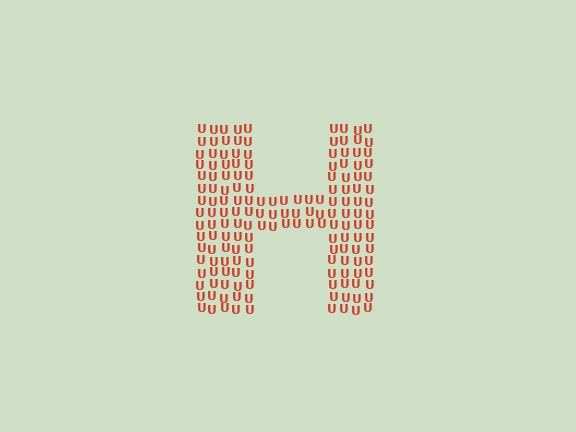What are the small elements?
The small elements are letter U's.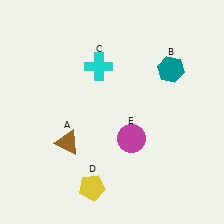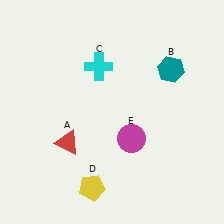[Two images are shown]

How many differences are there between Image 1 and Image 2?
There is 1 difference between the two images.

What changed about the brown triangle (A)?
In Image 1, A is brown. In Image 2, it changed to red.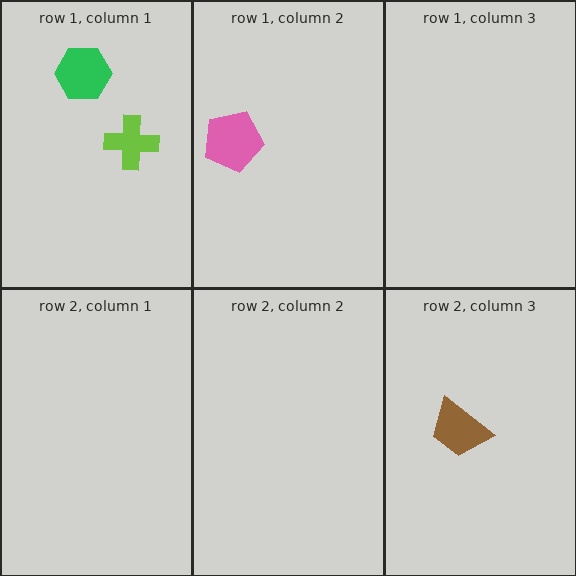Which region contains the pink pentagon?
The row 1, column 2 region.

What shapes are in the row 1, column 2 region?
The pink pentagon.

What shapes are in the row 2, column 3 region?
The brown trapezoid.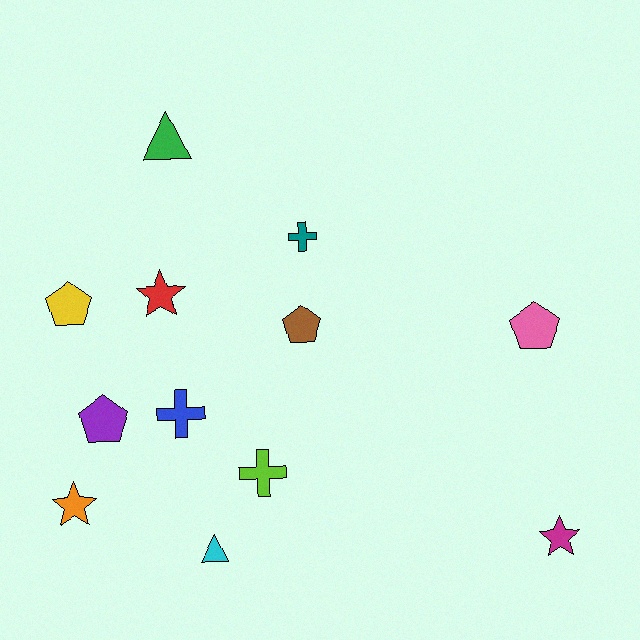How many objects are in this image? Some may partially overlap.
There are 12 objects.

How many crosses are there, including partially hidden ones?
There are 3 crosses.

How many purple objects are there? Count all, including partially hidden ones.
There is 1 purple object.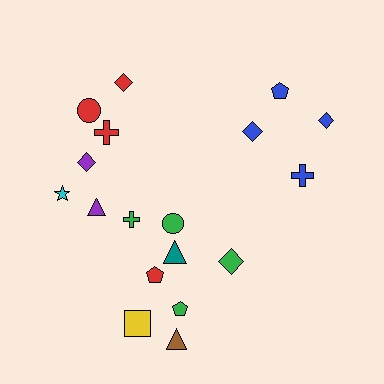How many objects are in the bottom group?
There are 8 objects.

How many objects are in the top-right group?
There are 4 objects.